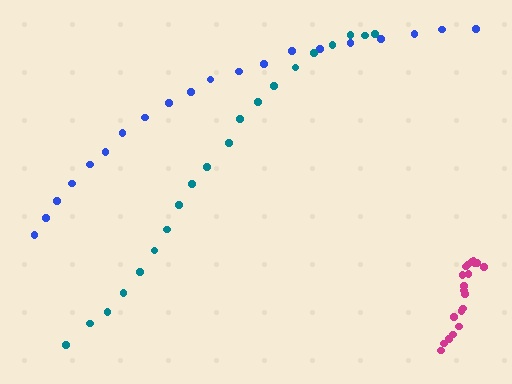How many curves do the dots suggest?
There are 3 distinct paths.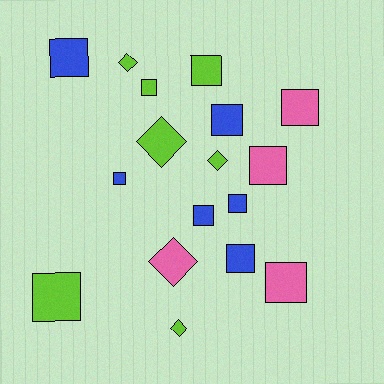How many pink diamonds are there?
There is 1 pink diamond.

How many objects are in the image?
There are 17 objects.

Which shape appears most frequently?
Square, with 12 objects.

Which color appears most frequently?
Lime, with 7 objects.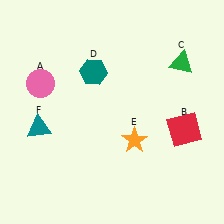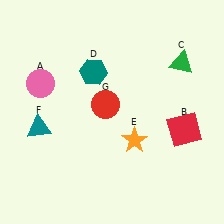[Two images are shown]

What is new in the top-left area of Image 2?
A red circle (G) was added in the top-left area of Image 2.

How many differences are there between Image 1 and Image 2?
There is 1 difference between the two images.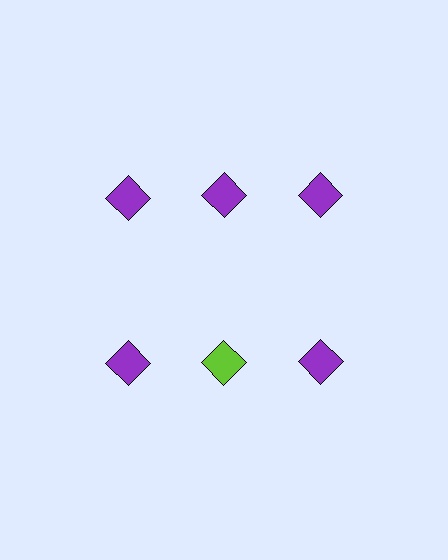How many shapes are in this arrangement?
There are 6 shapes arranged in a grid pattern.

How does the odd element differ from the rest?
It has a different color: lime instead of purple.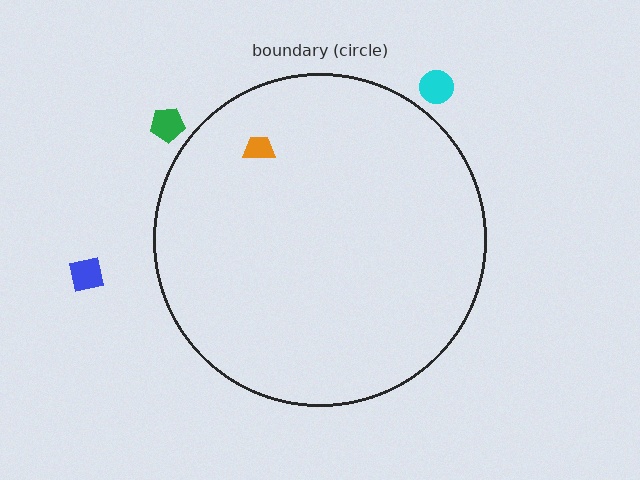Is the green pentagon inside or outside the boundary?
Outside.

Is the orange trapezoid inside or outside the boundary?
Inside.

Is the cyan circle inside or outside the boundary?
Outside.